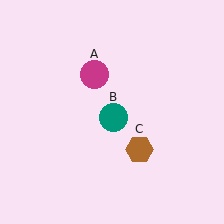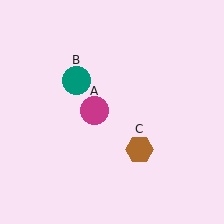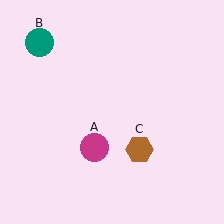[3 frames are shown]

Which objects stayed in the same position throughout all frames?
Brown hexagon (object C) remained stationary.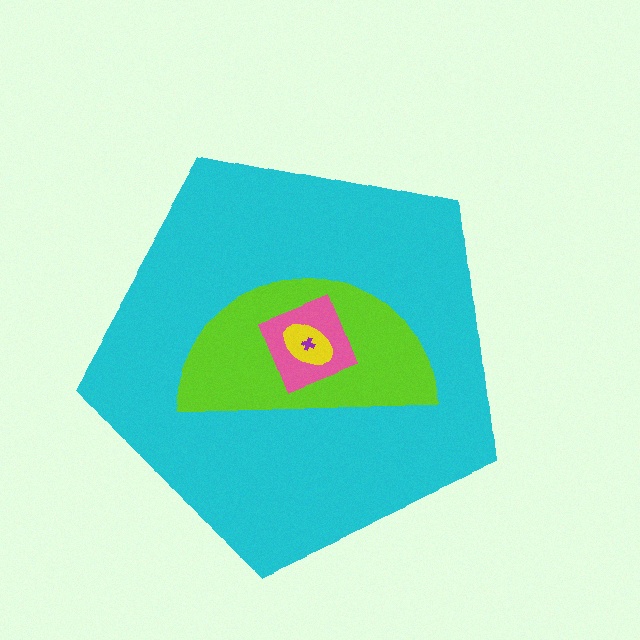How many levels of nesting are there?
5.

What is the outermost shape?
The cyan pentagon.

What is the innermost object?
The purple cross.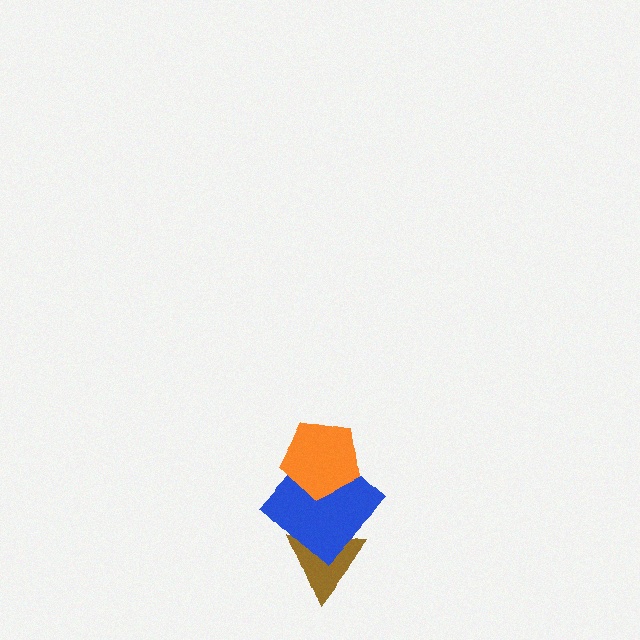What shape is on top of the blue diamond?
The orange pentagon is on top of the blue diamond.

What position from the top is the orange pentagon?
The orange pentagon is 1st from the top.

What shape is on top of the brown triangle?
The blue diamond is on top of the brown triangle.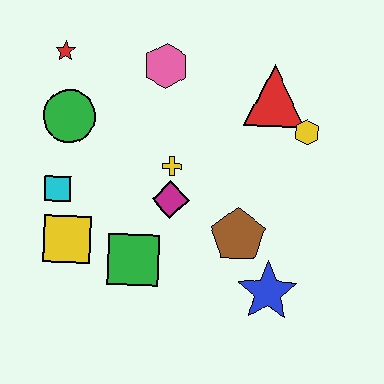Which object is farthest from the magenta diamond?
The red star is farthest from the magenta diamond.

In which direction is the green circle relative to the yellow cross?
The green circle is to the left of the yellow cross.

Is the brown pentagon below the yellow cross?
Yes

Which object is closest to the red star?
The green circle is closest to the red star.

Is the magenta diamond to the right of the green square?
Yes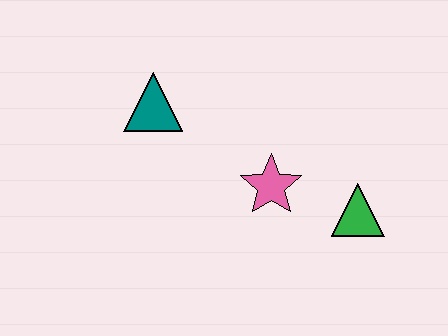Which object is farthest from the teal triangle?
The green triangle is farthest from the teal triangle.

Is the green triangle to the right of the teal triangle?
Yes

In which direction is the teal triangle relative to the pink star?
The teal triangle is to the left of the pink star.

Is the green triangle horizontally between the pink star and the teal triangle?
No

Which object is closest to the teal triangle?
The pink star is closest to the teal triangle.